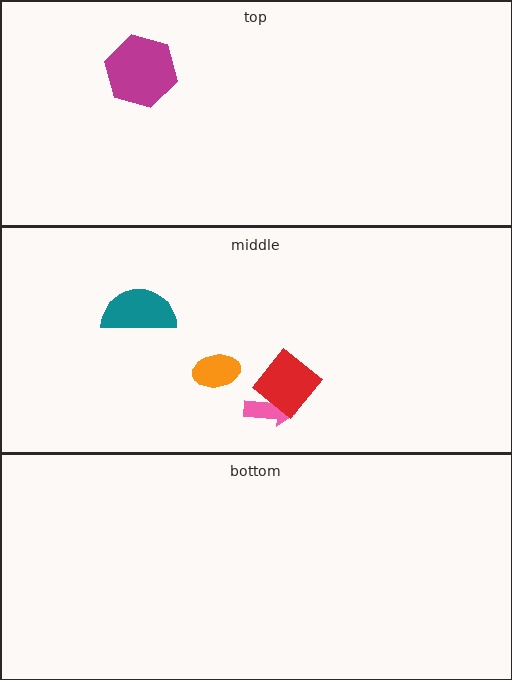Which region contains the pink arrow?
The middle region.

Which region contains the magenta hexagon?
The top region.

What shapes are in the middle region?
The pink arrow, the teal semicircle, the orange ellipse, the red diamond.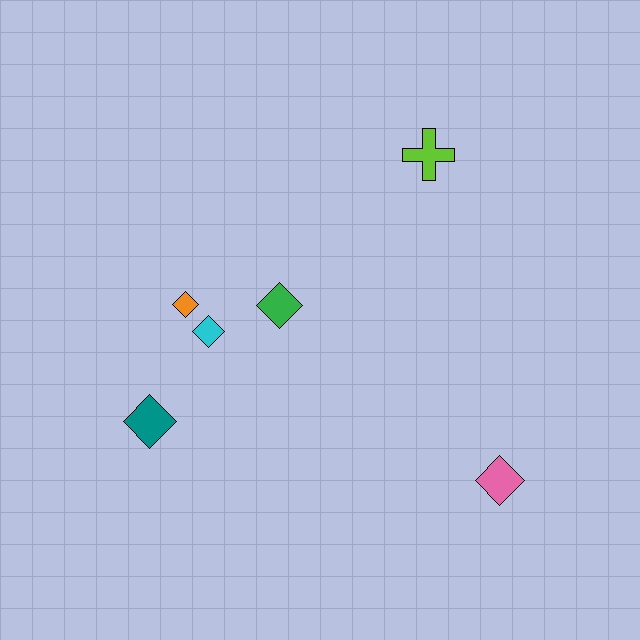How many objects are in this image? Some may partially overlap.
There are 6 objects.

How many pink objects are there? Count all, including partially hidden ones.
There is 1 pink object.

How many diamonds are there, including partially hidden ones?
There are 5 diamonds.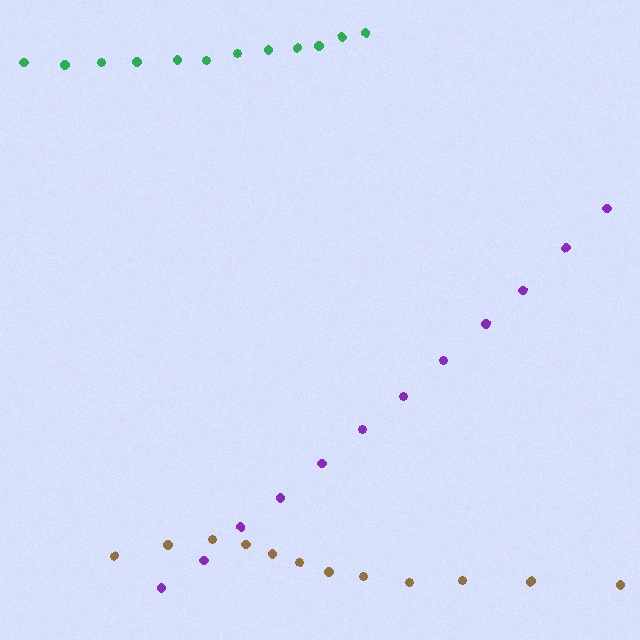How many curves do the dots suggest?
There are 3 distinct paths.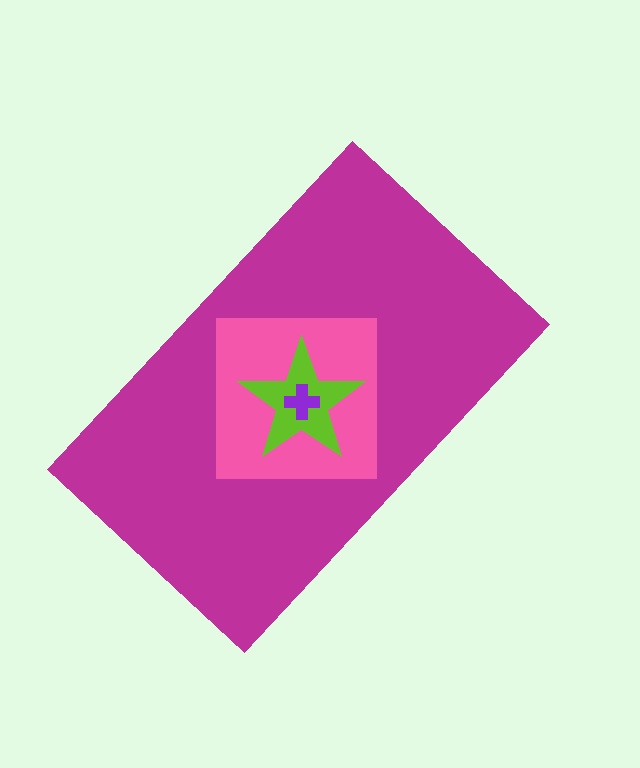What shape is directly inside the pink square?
The lime star.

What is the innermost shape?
The purple cross.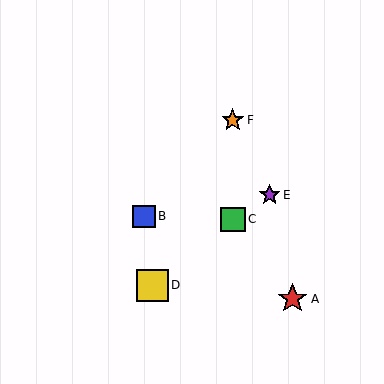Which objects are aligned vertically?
Objects C, F are aligned vertically.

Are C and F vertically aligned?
Yes, both are at x≈233.